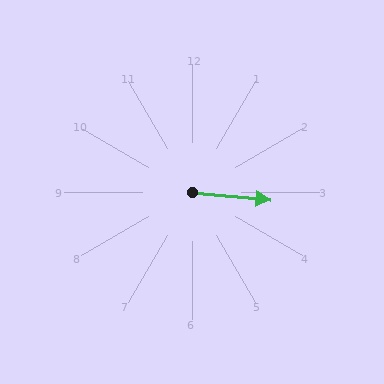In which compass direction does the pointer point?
East.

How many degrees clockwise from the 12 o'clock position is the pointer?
Approximately 96 degrees.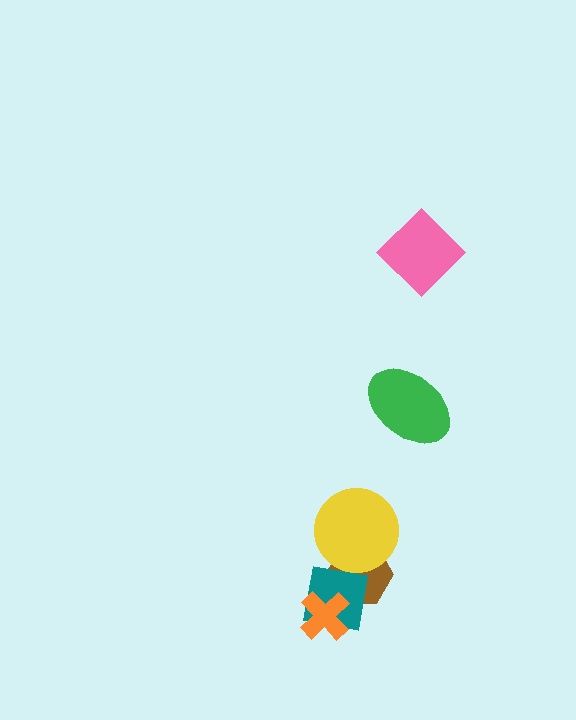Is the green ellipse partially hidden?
No, no other shape covers it.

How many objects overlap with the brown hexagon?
2 objects overlap with the brown hexagon.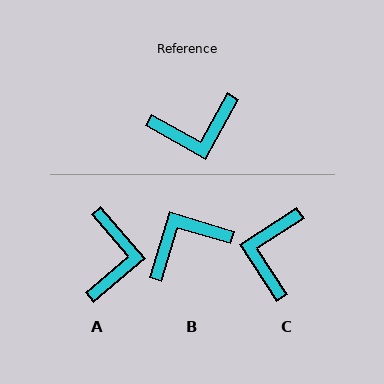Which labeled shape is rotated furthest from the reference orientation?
B, about 168 degrees away.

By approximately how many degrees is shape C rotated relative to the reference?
Approximately 118 degrees clockwise.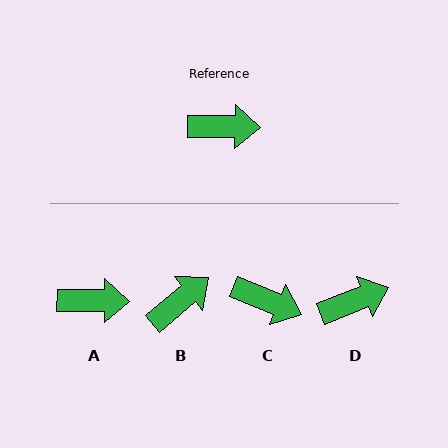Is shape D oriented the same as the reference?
No, it is off by about 23 degrees.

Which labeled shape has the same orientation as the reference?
A.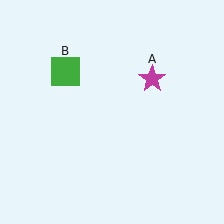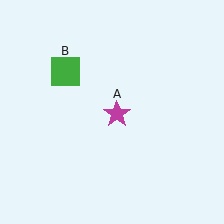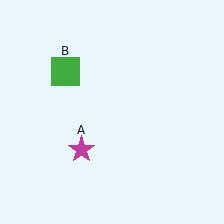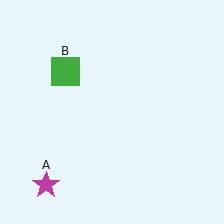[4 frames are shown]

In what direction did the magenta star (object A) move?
The magenta star (object A) moved down and to the left.